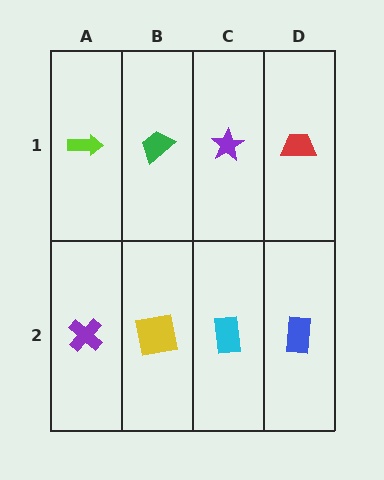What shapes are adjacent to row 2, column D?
A red trapezoid (row 1, column D), a cyan rectangle (row 2, column C).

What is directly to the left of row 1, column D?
A purple star.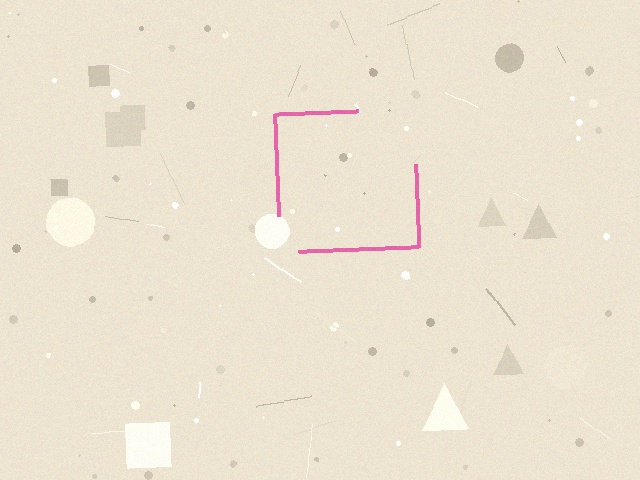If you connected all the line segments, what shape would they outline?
They would outline a square.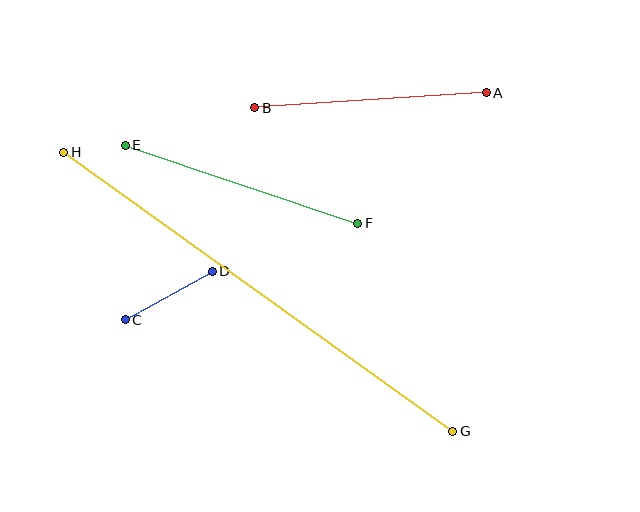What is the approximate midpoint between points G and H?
The midpoint is at approximately (258, 292) pixels.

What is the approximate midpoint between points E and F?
The midpoint is at approximately (242, 184) pixels.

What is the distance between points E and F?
The distance is approximately 246 pixels.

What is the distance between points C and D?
The distance is approximately 99 pixels.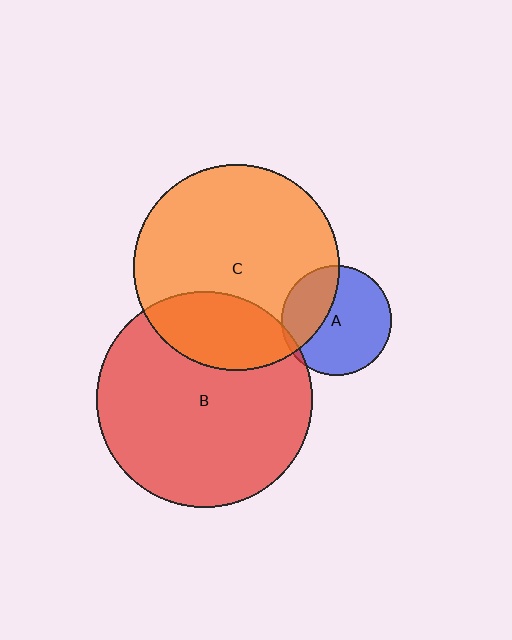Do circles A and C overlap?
Yes.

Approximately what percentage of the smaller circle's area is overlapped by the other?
Approximately 35%.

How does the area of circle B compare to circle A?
Approximately 3.9 times.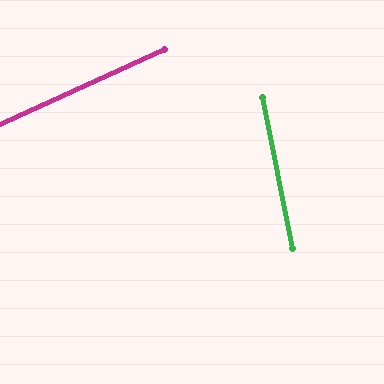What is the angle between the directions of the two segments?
Approximately 77 degrees.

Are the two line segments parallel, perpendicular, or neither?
Neither parallel nor perpendicular — they differ by about 77°.